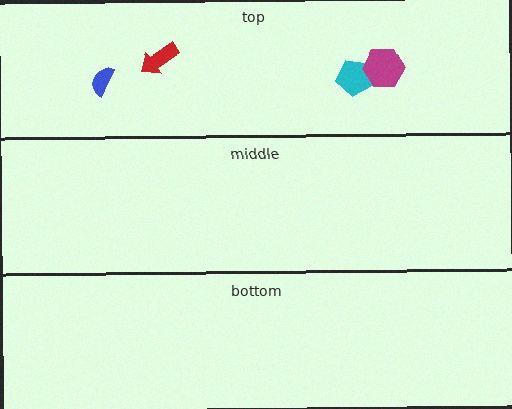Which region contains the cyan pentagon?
The top region.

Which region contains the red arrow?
The top region.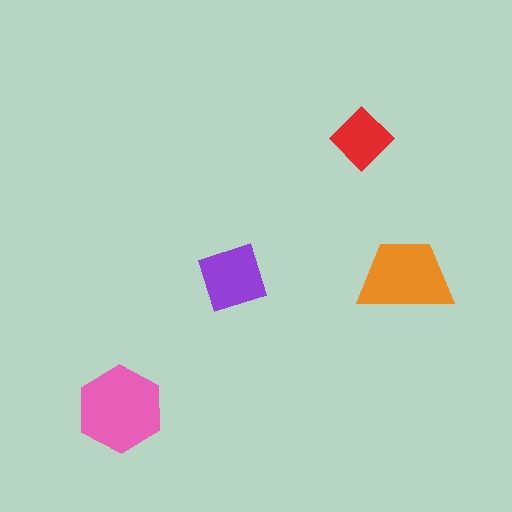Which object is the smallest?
The red diamond.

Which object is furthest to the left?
The pink hexagon is leftmost.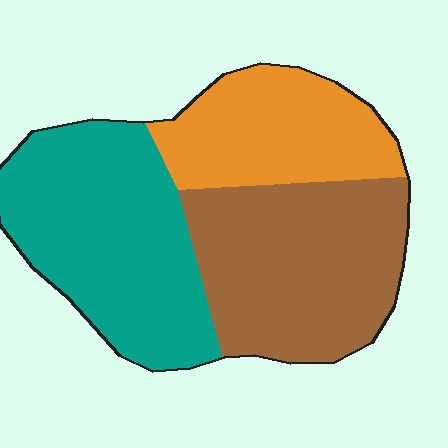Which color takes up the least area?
Orange, at roughly 25%.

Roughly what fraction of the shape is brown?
Brown takes up between a third and a half of the shape.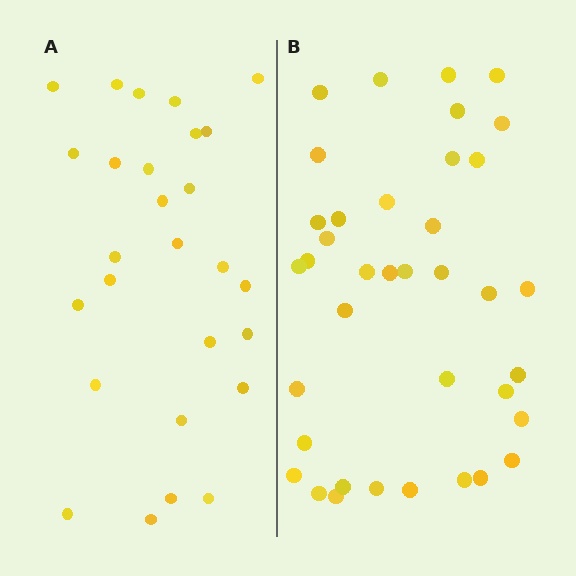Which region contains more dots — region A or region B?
Region B (the right region) has more dots.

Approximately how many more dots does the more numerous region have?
Region B has roughly 12 or so more dots than region A.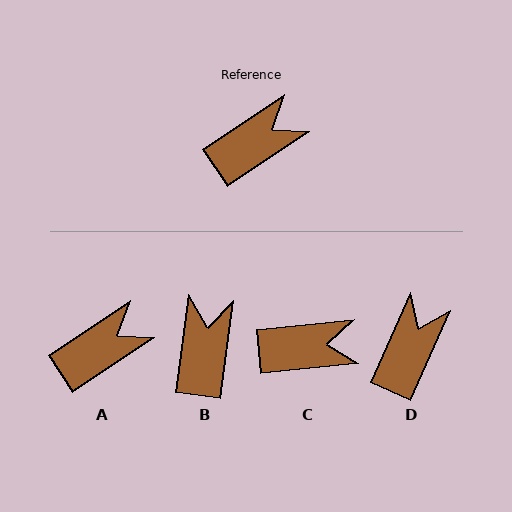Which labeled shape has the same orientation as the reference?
A.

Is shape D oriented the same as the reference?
No, it is off by about 32 degrees.